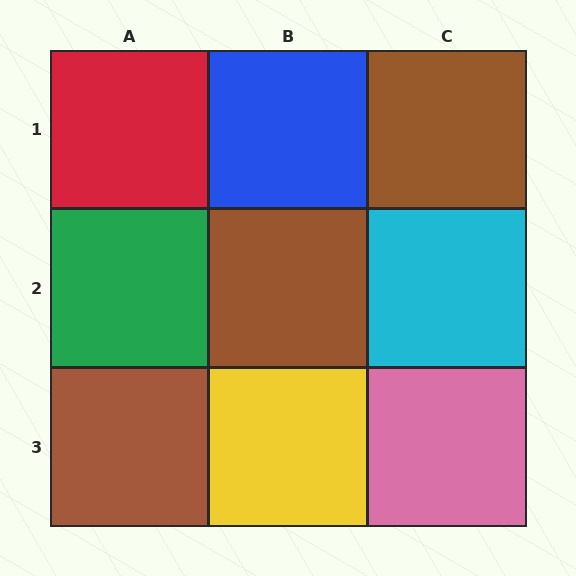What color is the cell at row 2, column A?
Green.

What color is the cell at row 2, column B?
Brown.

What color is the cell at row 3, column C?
Pink.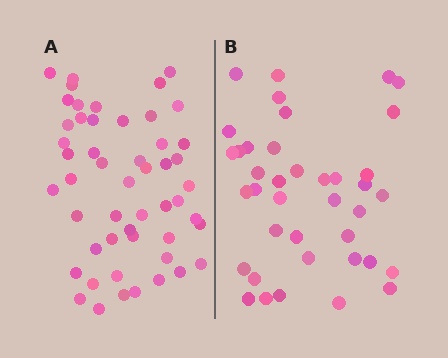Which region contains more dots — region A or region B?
Region A (the left region) has more dots.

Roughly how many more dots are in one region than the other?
Region A has roughly 12 or so more dots than region B.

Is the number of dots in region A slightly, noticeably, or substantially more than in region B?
Region A has noticeably more, but not dramatically so. The ratio is roughly 1.3 to 1.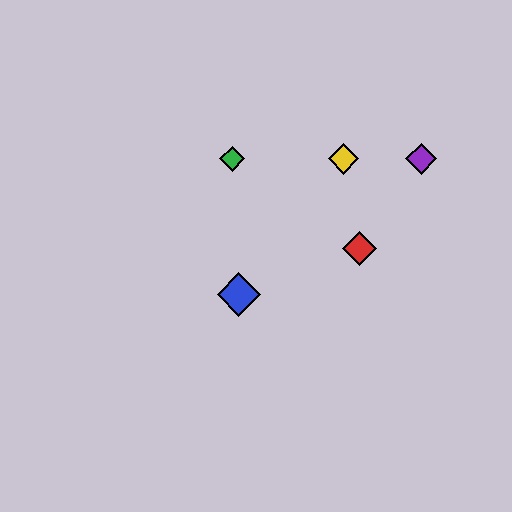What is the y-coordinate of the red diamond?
The red diamond is at y≈248.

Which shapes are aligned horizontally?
The green diamond, the yellow diamond, the purple diamond are aligned horizontally.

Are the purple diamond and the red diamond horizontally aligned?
No, the purple diamond is at y≈159 and the red diamond is at y≈248.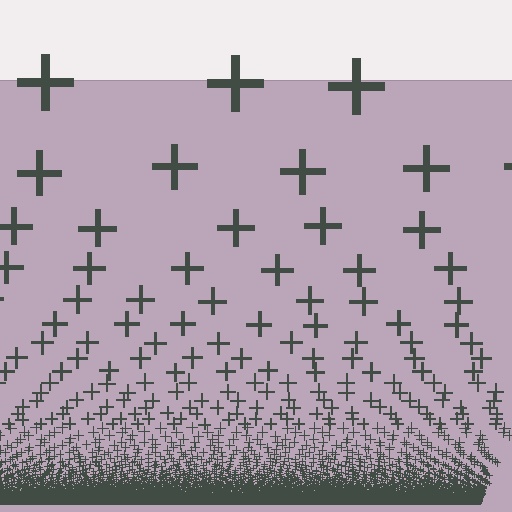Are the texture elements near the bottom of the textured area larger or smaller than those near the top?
Smaller. The gradient is inverted — elements near the bottom are smaller and denser.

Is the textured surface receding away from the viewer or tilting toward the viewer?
The surface appears to tilt toward the viewer. Texture elements get larger and sparser toward the top.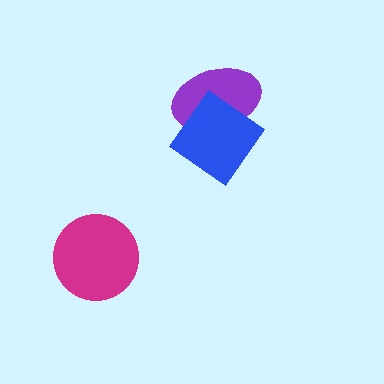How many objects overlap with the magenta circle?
0 objects overlap with the magenta circle.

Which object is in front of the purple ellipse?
The blue diamond is in front of the purple ellipse.